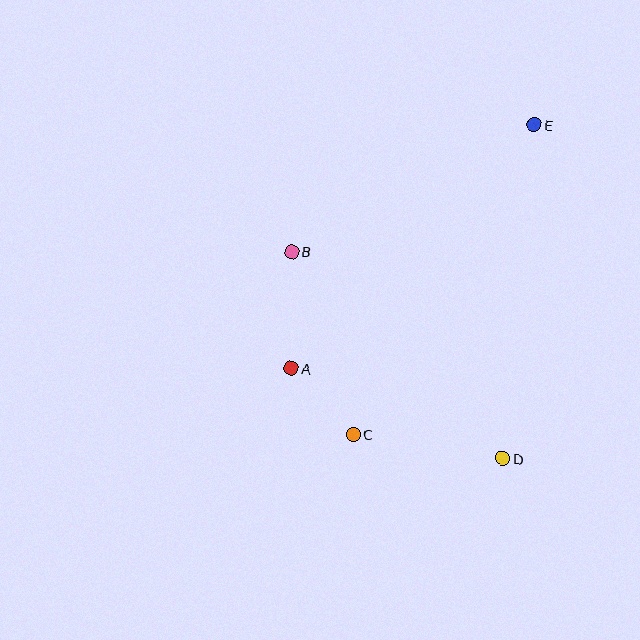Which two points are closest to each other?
Points A and C are closest to each other.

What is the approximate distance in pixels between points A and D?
The distance between A and D is approximately 230 pixels.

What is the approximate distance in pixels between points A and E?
The distance between A and E is approximately 344 pixels.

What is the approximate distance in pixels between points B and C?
The distance between B and C is approximately 192 pixels.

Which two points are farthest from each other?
Points C and E are farthest from each other.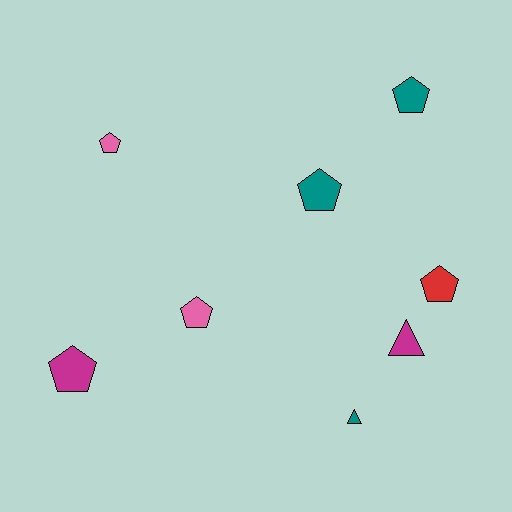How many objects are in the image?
There are 8 objects.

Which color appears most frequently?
Teal, with 3 objects.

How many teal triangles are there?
There is 1 teal triangle.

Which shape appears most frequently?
Pentagon, with 6 objects.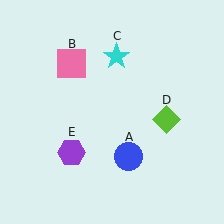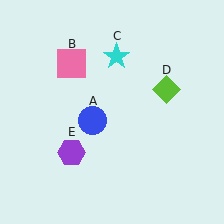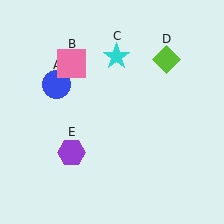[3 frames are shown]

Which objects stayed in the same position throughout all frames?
Pink square (object B) and cyan star (object C) and purple hexagon (object E) remained stationary.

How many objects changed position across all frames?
2 objects changed position: blue circle (object A), lime diamond (object D).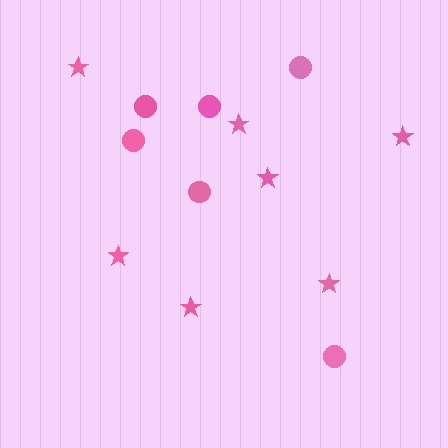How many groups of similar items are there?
There are 2 groups: one group of stars (7) and one group of circles (6).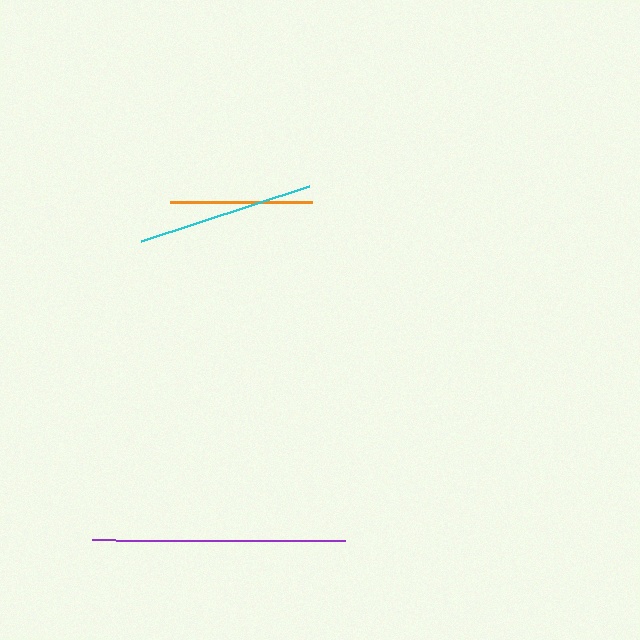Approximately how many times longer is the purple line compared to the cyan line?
The purple line is approximately 1.4 times the length of the cyan line.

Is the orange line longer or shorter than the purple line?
The purple line is longer than the orange line.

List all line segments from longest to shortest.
From longest to shortest: purple, cyan, orange.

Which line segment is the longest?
The purple line is the longest at approximately 253 pixels.